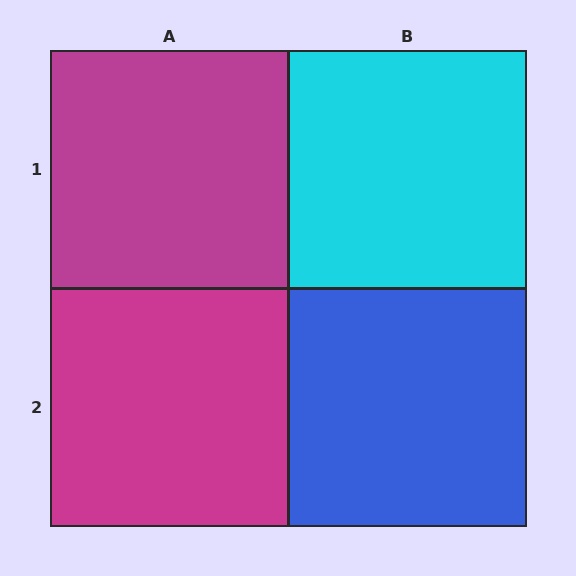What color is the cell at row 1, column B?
Cyan.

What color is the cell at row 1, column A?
Magenta.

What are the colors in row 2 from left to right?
Magenta, blue.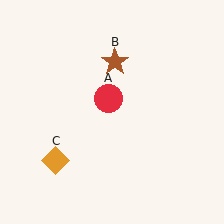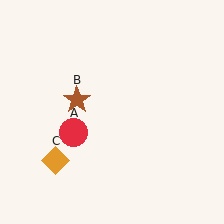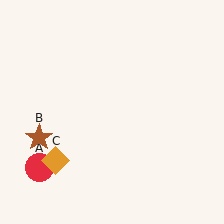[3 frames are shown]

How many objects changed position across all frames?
2 objects changed position: red circle (object A), brown star (object B).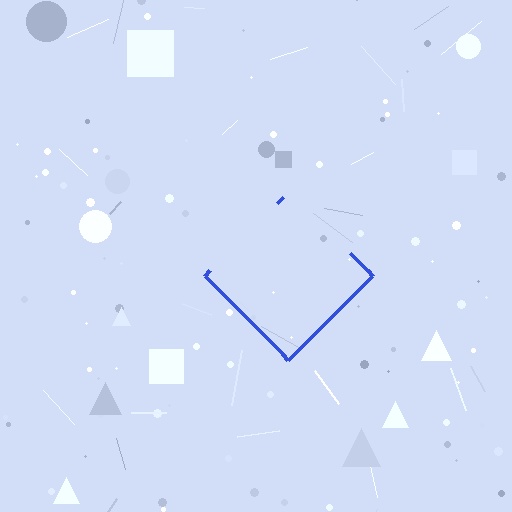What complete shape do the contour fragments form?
The contour fragments form a diamond.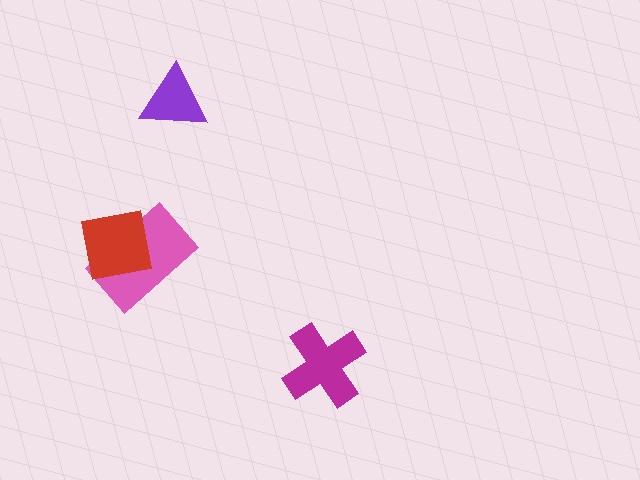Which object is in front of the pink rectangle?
The red square is in front of the pink rectangle.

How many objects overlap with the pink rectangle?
1 object overlaps with the pink rectangle.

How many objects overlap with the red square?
1 object overlaps with the red square.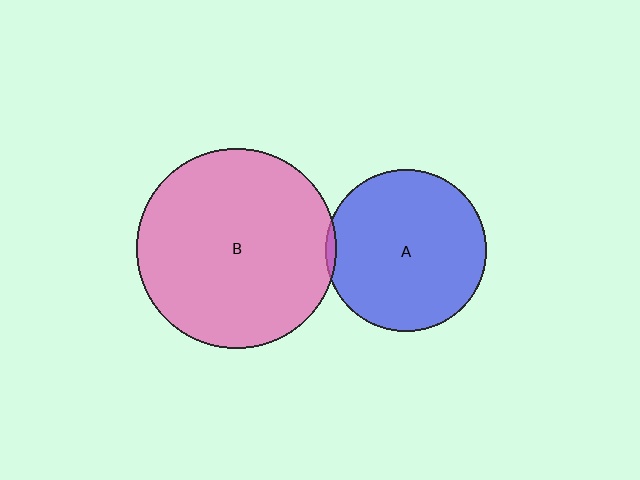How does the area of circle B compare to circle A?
Approximately 1.5 times.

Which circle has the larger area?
Circle B (pink).